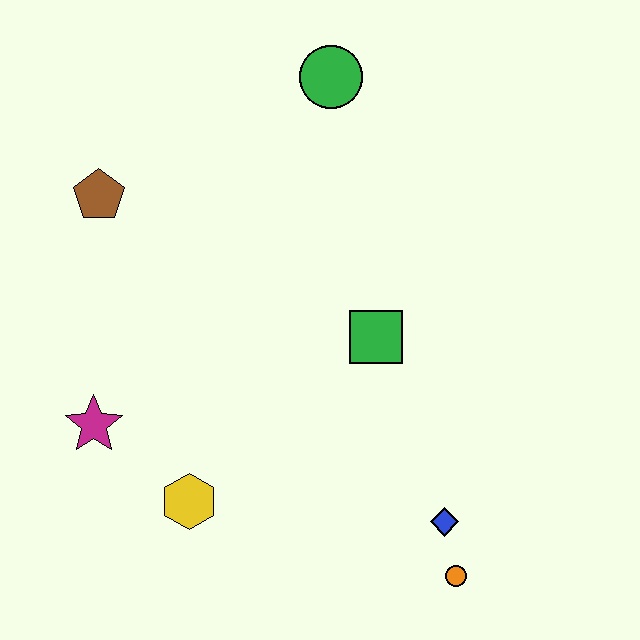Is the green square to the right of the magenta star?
Yes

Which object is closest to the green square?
The blue diamond is closest to the green square.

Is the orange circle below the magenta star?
Yes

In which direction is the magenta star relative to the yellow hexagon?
The magenta star is to the left of the yellow hexagon.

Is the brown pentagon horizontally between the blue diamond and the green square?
No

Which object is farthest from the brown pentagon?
The orange circle is farthest from the brown pentagon.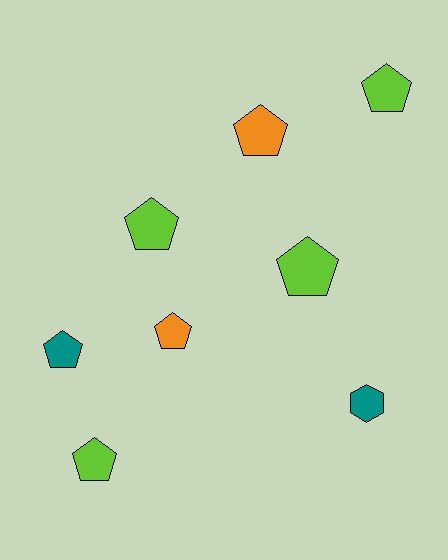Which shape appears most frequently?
Pentagon, with 7 objects.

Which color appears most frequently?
Lime, with 4 objects.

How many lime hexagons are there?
There are no lime hexagons.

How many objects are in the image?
There are 8 objects.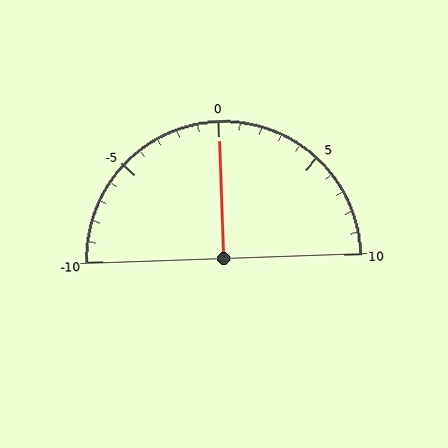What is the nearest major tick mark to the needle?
The nearest major tick mark is 0.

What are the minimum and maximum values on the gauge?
The gauge ranges from -10 to 10.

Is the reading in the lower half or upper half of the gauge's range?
The reading is in the upper half of the range (-10 to 10).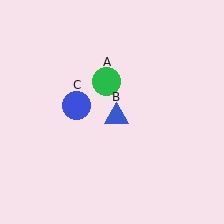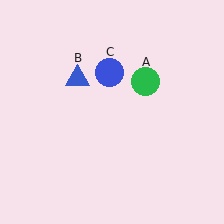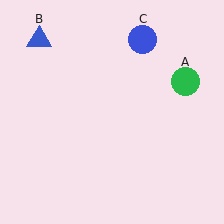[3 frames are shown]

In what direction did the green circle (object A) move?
The green circle (object A) moved right.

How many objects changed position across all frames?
3 objects changed position: green circle (object A), blue triangle (object B), blue circle (object C).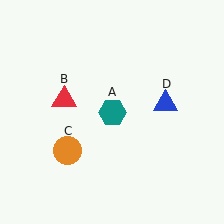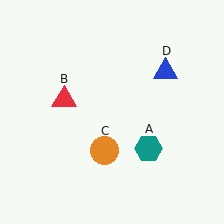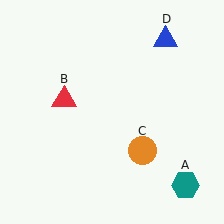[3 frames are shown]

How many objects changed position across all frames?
3 objects changed position: teal hexagon (object A), orange circle (object C), blue triangle (object D).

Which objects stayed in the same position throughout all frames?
Red triangle (object B) remained stationary.